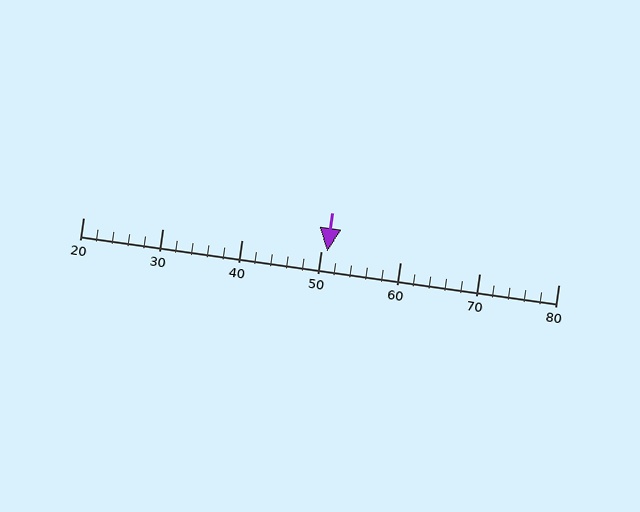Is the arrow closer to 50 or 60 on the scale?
The arrow is closer to 50.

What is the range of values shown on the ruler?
The ruler shows values from 20 to 80.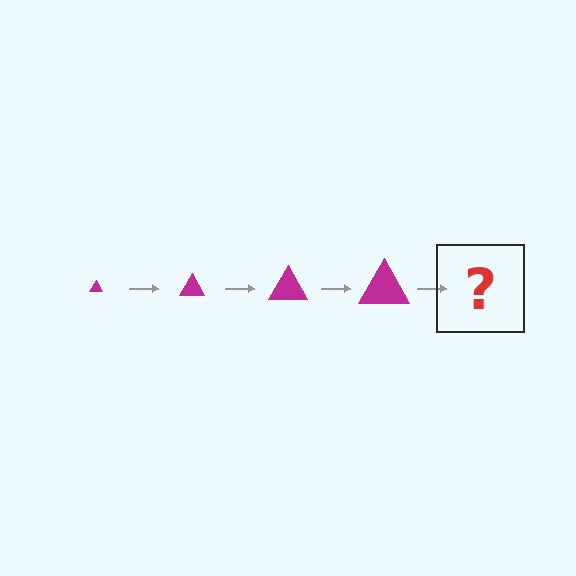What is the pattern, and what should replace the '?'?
The pattern is that the triangle gets progressively larger each step. The '?' should be a magenta triangle, larger than the previous one.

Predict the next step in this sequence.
The next step is a magenta triangle, larger than the previous one.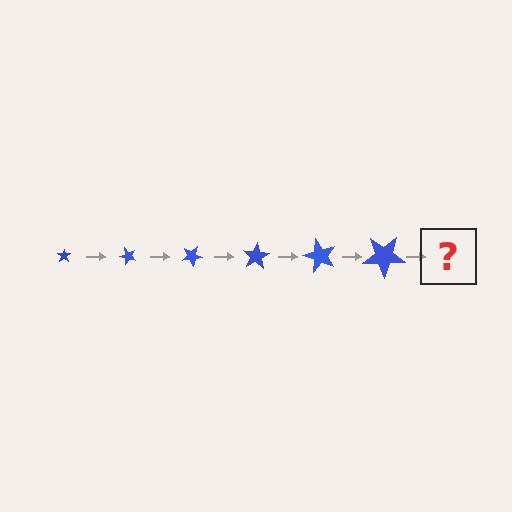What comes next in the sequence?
The next element should be a star, larger than the previous one and rotated 300 degrees from the start.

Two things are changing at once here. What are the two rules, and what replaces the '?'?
The two rules are that the star grows larger each step and it rotates 50 degrees each step. The '?' should be a star, larger than the previous one and rotated 300 degrees from the start.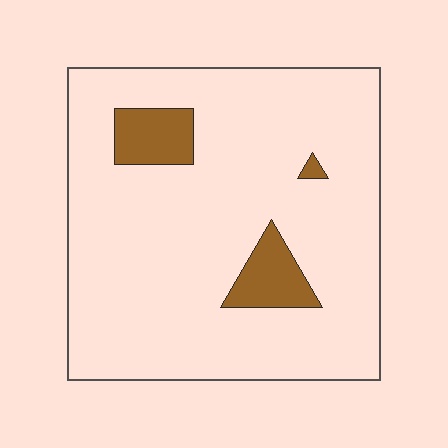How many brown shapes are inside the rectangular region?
3.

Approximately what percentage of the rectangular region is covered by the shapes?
Approximately 10%.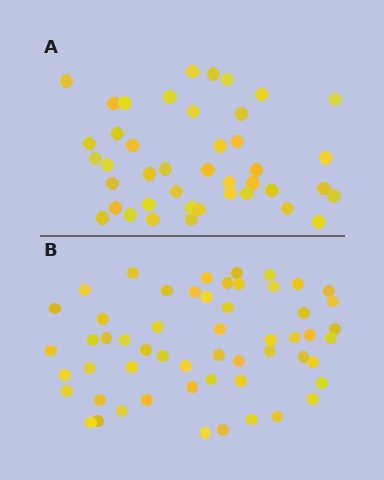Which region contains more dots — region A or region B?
Region B (the bottom region) has more dots.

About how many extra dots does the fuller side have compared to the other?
Region B has approximately 15 more dots than region A.